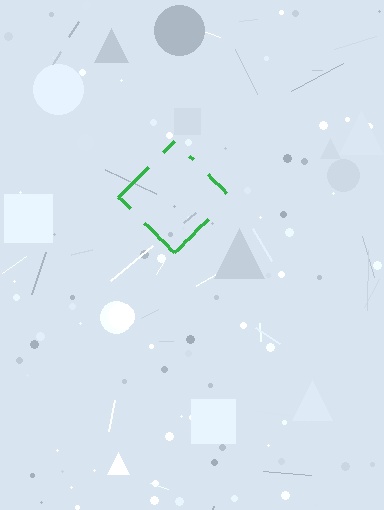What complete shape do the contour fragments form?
The contour fragments form a diamond.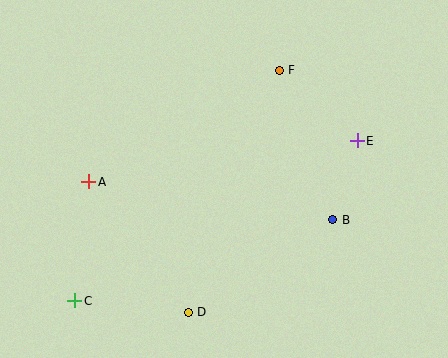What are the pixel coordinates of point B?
Point B is at (333, 220).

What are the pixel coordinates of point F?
Point F is at (279, 70).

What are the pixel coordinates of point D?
Point D is at (188, 312).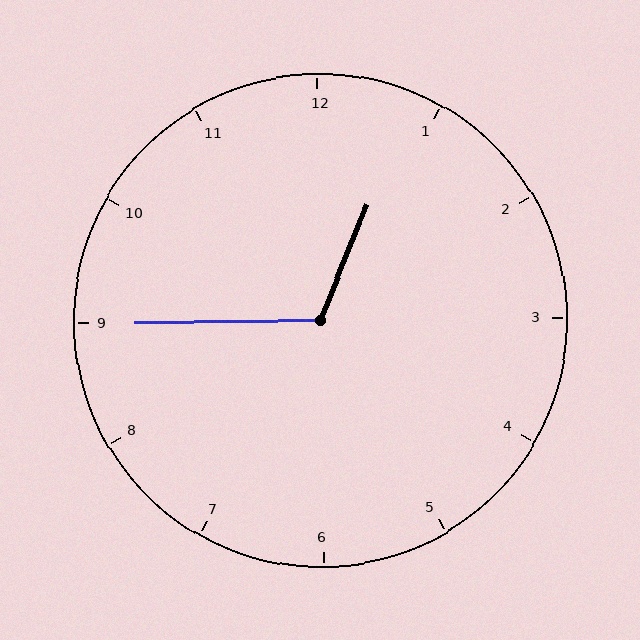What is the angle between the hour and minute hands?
Approximately 112 degrees.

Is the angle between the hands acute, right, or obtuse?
It is obtuse.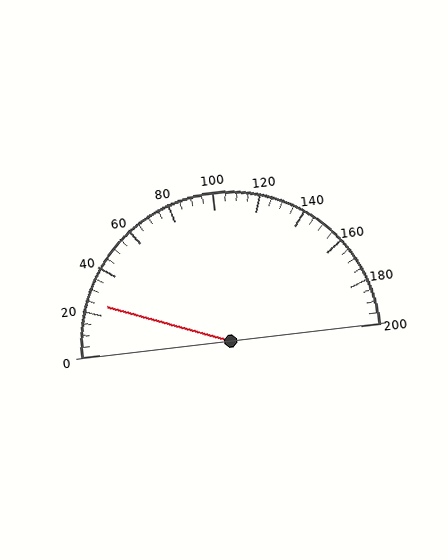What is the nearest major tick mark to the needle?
The nearest major tick mark is 20.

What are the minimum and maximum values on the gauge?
The gauge ranges from 0 to 200.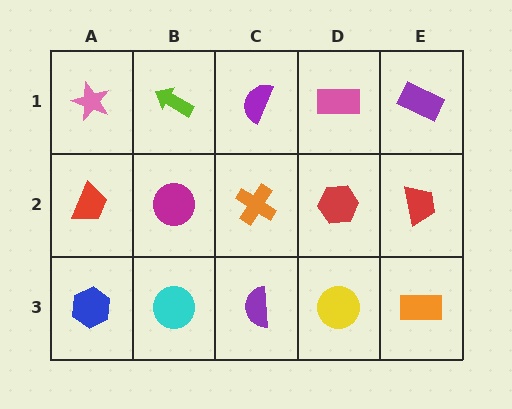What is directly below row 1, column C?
An orange cross.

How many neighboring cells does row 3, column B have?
3.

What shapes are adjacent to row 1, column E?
A red trapezoid (row 2, column E), a pink rectangle (row 1, column D).